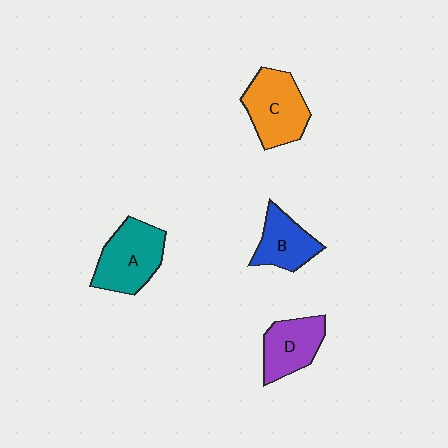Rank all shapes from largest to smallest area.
From largest to smallest: A (teal), C (orange), D (purple), B (blue).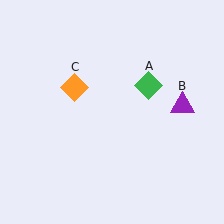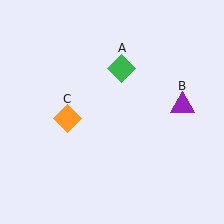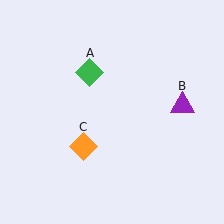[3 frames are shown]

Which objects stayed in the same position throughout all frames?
Purple triangle (object B) remained stationary.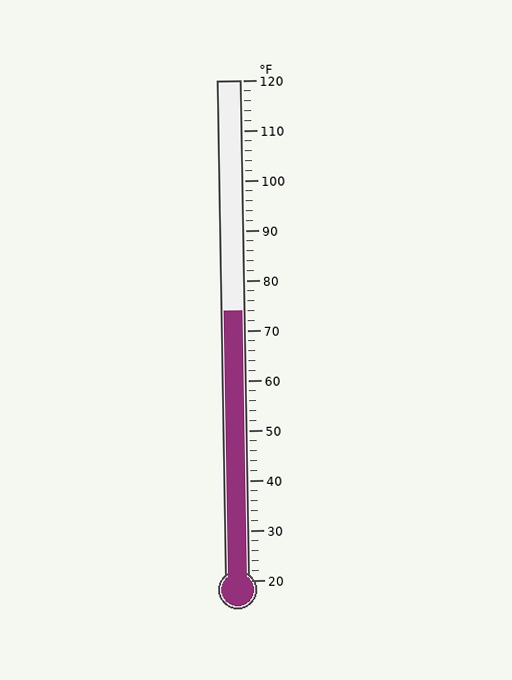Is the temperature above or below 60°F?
The temperature is above 60°F.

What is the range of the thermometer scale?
The thermometer scale ranges from 20°F to 120°F.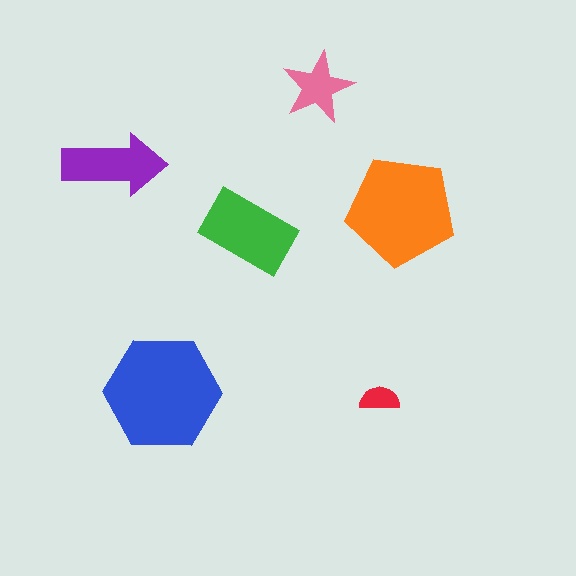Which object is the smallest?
The red semicircle.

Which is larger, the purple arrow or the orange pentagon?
The orange pentagon.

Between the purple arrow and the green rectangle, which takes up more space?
The green rectangle.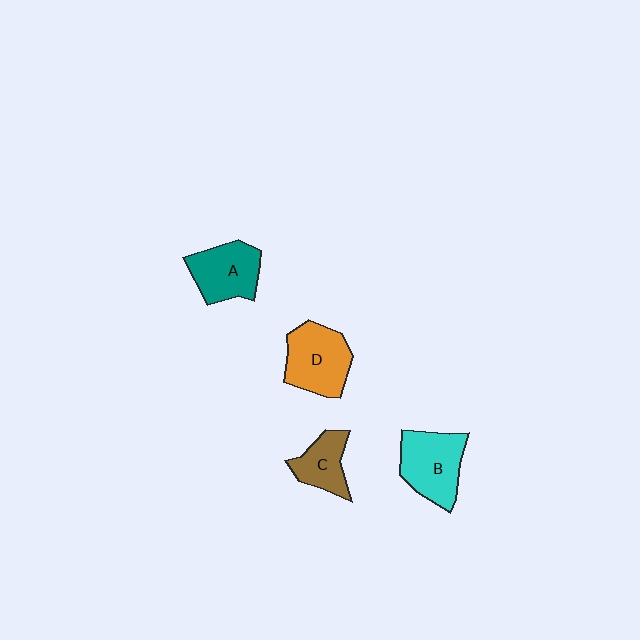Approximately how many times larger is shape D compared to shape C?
Approximately 1.5 times.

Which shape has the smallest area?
Shape C (brown).